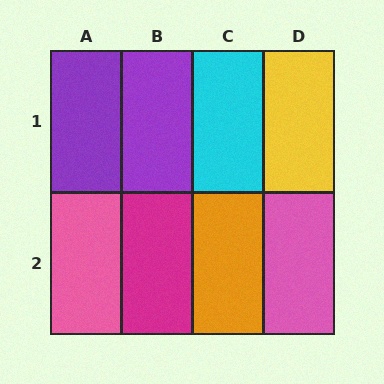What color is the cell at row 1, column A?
Purple.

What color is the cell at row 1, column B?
Purple.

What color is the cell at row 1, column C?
Cyan.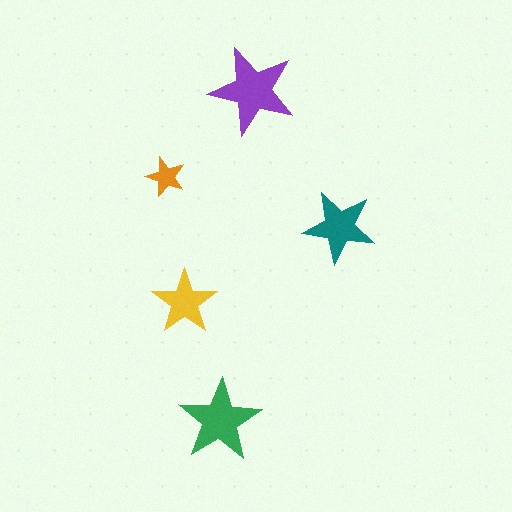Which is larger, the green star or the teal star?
The green one.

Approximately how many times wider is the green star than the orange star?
About 2 times wider.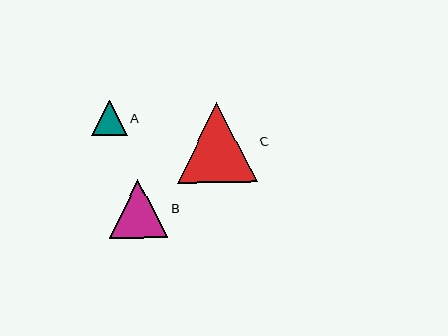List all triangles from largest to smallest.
From largest to smallest: C, B, A.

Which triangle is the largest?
Triangle C is the largest with a size of approximately 79 pixels.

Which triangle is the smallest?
Triangle A is the smallest with a size of approximately 35 pixels.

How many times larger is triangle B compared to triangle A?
Triangle B is approximately 1.7 times the size of triangle A.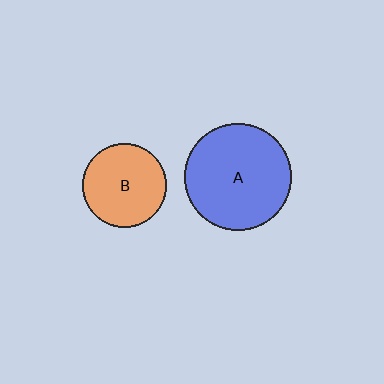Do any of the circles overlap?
No, none of the circles overlap.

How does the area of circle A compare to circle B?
Approximately 1.6 times.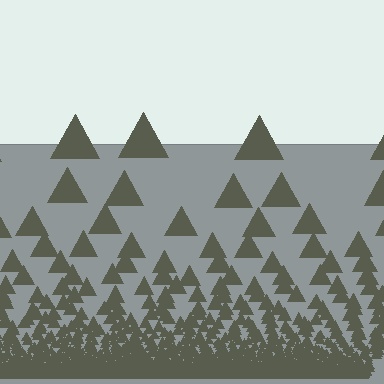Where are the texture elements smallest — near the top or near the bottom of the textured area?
Near the bottom.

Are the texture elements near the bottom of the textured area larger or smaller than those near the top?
Smaller. The gradient is inverted — elements near the bottom are smaller and denser.